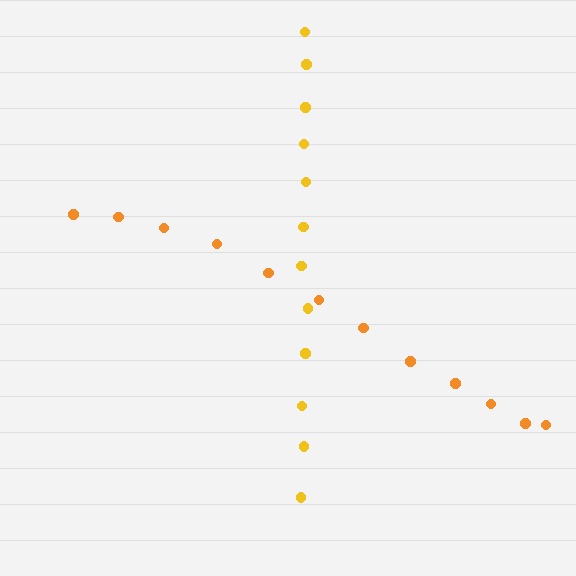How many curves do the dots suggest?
There are 2 distinct paths.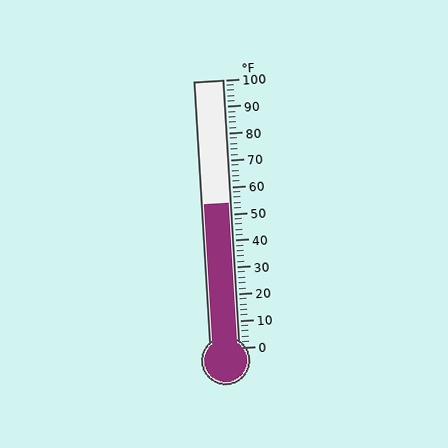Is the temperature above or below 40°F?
The temperature is above 40°F.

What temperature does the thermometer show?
The thermometer shows approximately 54°F.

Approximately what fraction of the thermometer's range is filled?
The thermometer is filled to approximately 55% of its range.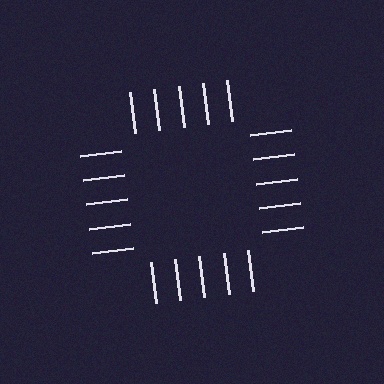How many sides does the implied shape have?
4 sides — the line-ends trace a square.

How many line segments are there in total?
20 — 5 along each of the 4 edges.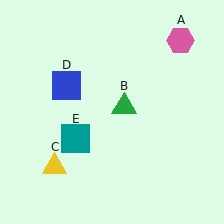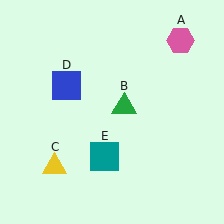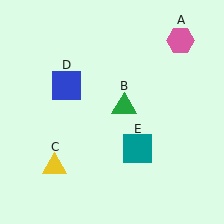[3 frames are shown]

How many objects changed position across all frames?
1 object changed position: teal square (object E).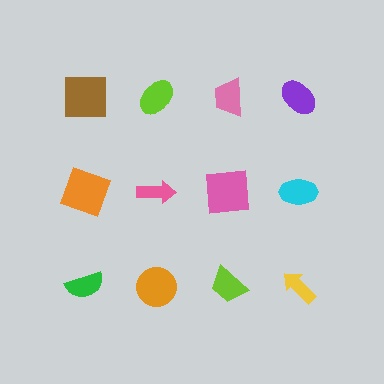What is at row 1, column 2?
A lime ellipse.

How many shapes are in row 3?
4 shapes.